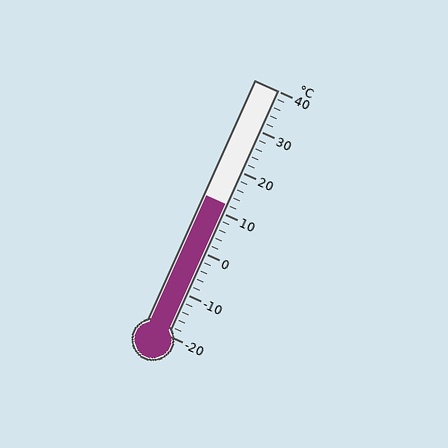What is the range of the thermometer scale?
The thermometer scale ranges from -20°C to 40°C.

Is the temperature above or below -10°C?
The temperature is above -10°C.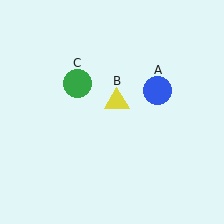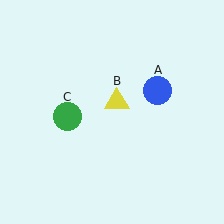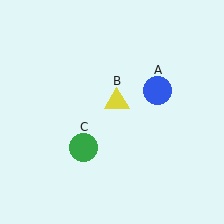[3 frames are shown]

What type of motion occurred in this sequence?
The green circle (object C) rotated counterclockwise around the center of the scene.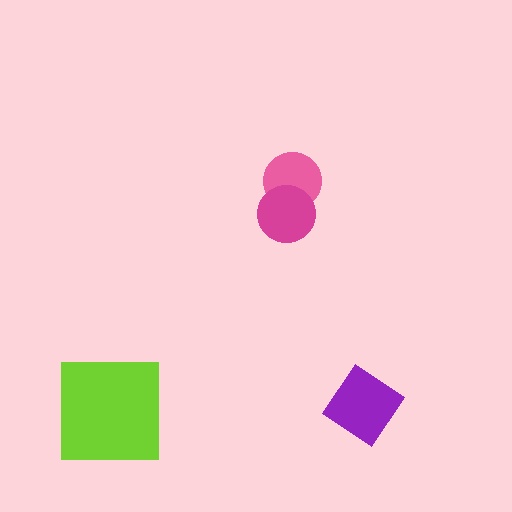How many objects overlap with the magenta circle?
1 object overlaps with the magenta circle.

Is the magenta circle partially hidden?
No, no other shape covers it.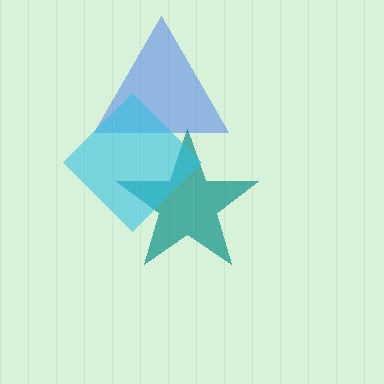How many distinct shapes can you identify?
There are 3 distinct shapes: a teal star, a blue triangle, a cyan diamond.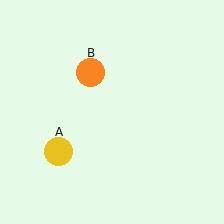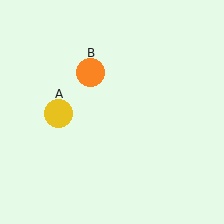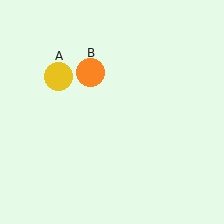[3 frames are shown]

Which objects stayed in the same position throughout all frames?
Orange circle (object B) remained stationary.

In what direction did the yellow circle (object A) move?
The yellow circle (object A) moved up.